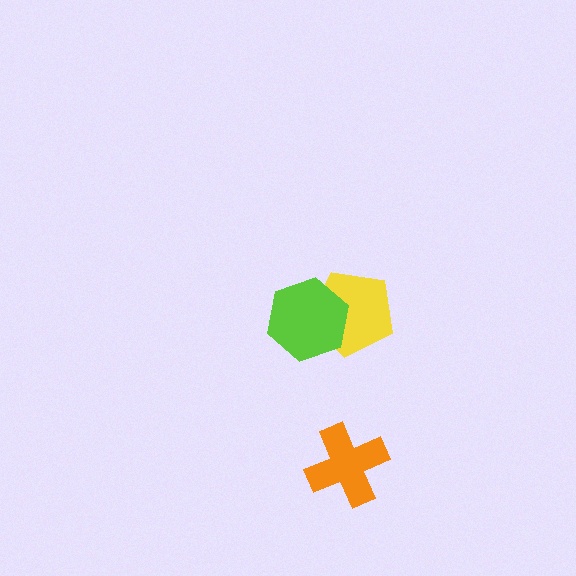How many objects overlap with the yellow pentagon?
1 object overlaps with the yellow pentagon.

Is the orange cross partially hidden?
No, no other shape covers it.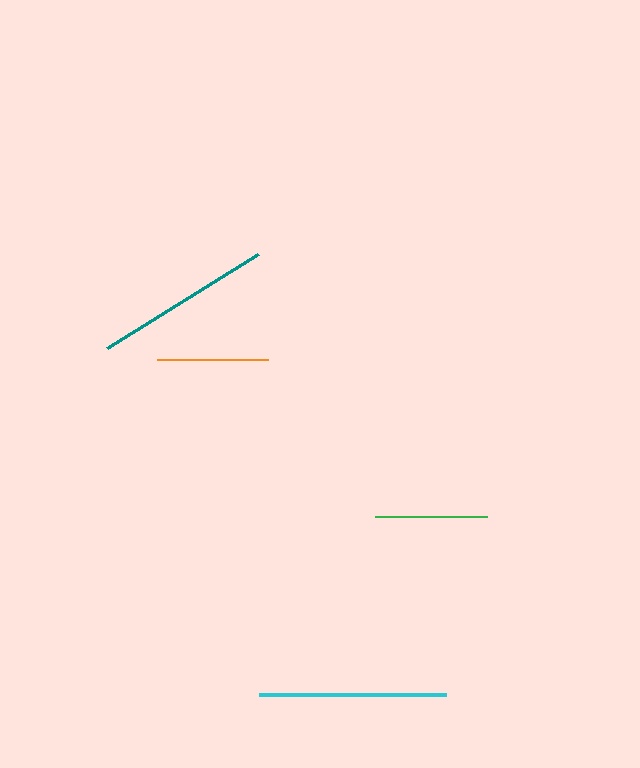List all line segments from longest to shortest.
From longest to shortest: cyan, teal, green, orange.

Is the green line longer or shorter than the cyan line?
The cyan line is longer than the green line.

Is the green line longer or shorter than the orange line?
The green line is longer than the orange line.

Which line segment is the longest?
The cyan line is the longest at approximately 187 pixels.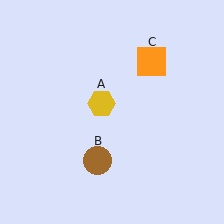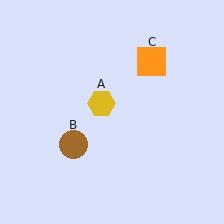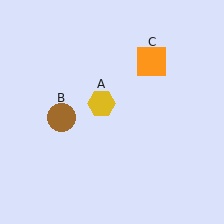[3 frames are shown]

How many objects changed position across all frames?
1 object changed position: brown circle (object B).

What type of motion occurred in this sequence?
The brown circle (object B) rotated clockwise around the center of the scene.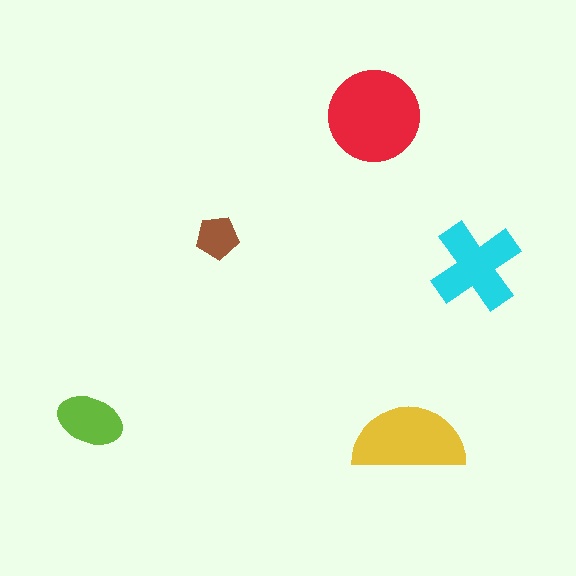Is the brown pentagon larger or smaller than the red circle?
Smaller.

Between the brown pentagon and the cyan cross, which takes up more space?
The cyan cross.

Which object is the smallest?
The brown pentagon.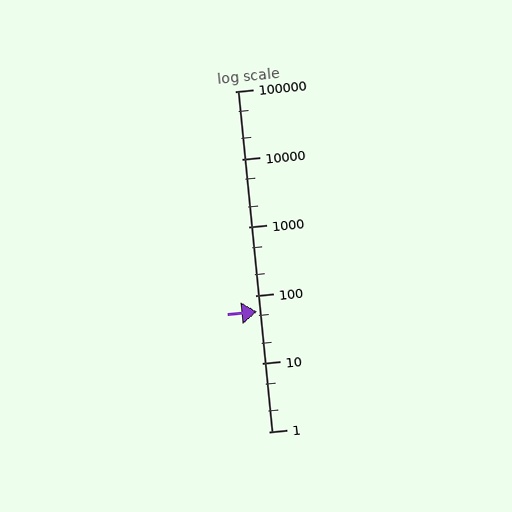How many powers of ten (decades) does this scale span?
The scale spans 5 decades, from 1 to 100000.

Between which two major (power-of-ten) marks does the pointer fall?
The pointer is between 10 and 100.